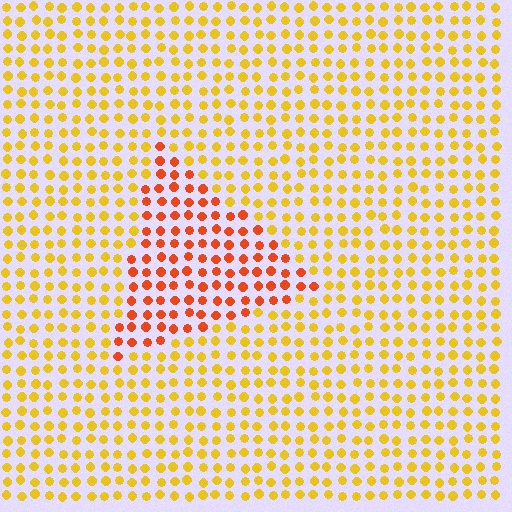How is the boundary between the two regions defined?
The boundary is defined purely by a slight shift in hue (about 37 degrees). Spacing, size, and orientation are identical on both sides.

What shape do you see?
I see a triangle.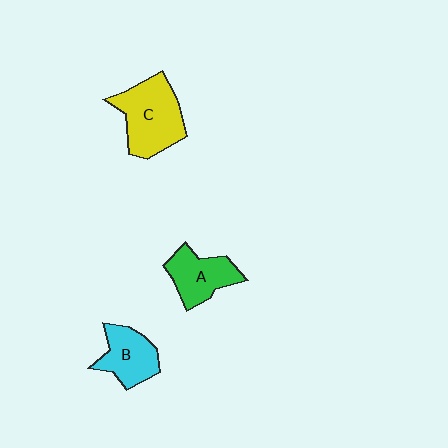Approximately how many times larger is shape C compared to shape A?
Approximately 1.4 times.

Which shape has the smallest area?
Shape B (cyan).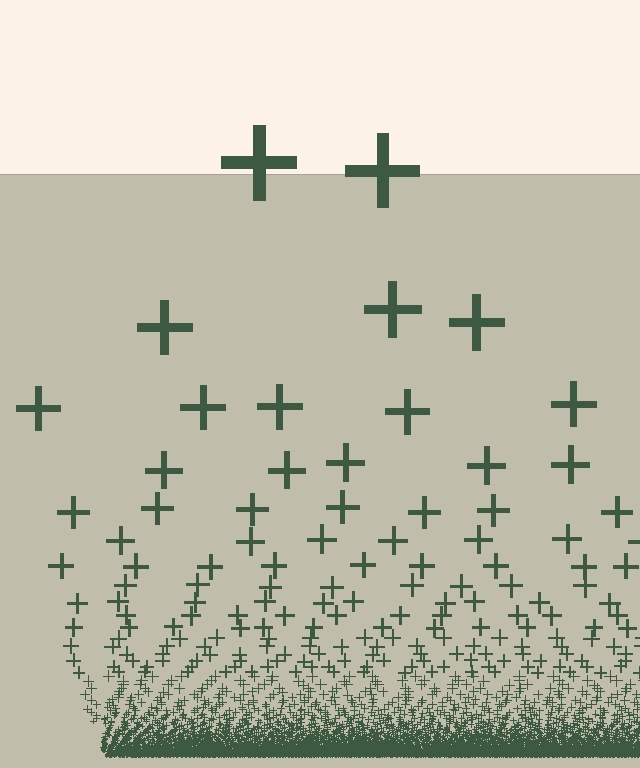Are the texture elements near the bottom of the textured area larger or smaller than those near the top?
Smaller. The gradient is inverted — elements near the bottom are smaller and denser.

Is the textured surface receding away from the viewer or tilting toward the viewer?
The surface appears to tilt toward the viewer. Texture elements get larger and sparser toward the top.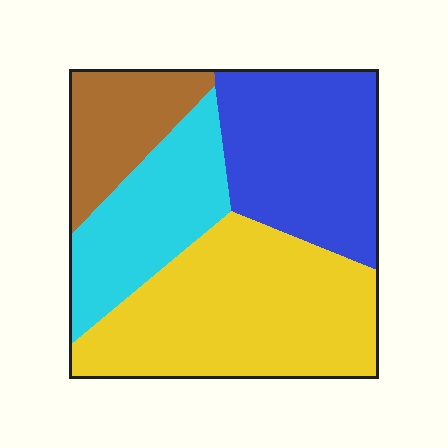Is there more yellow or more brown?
Yellow.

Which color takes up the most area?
Yellow, at roughly 40%.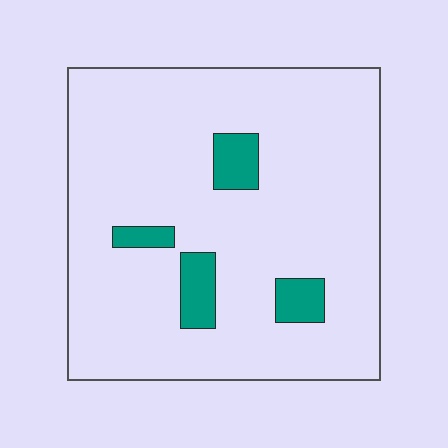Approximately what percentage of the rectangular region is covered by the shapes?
Approximately 10%.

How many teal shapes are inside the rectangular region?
4.